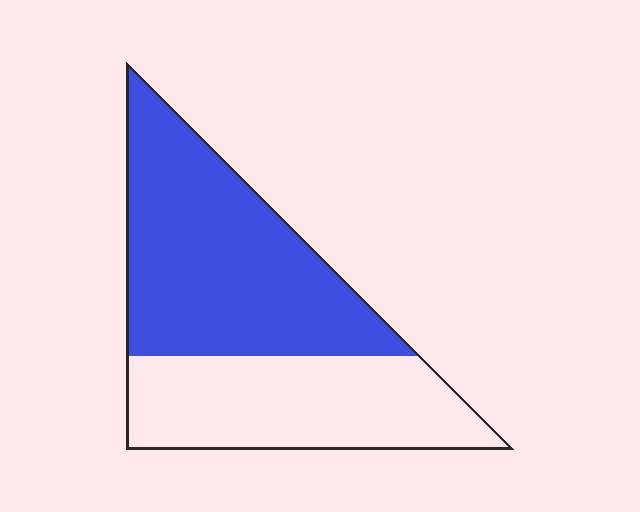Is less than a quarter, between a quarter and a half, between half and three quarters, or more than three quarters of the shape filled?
Between half and three quarters.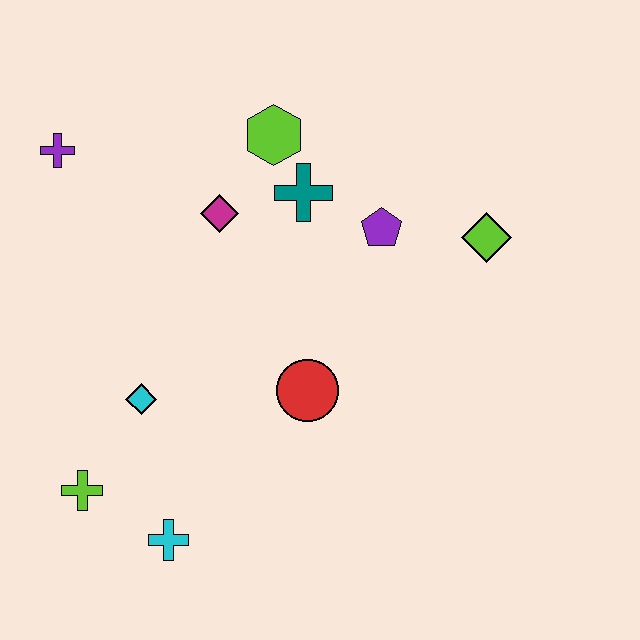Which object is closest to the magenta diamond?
The teal cross is closest to the magenta diamond.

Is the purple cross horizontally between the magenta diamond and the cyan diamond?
No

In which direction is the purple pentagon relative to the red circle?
The purple pentagon is above the red circle.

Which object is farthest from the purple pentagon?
The lime cross is farthest from the purple pentagon.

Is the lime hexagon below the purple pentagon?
No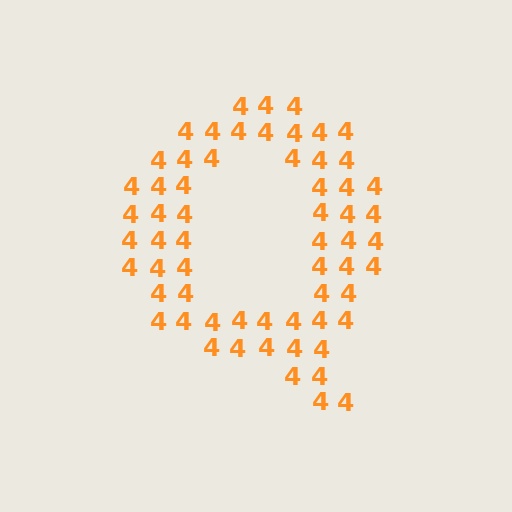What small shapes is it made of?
It is made of small digit 4's.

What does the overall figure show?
The overall figure shows the letter Q.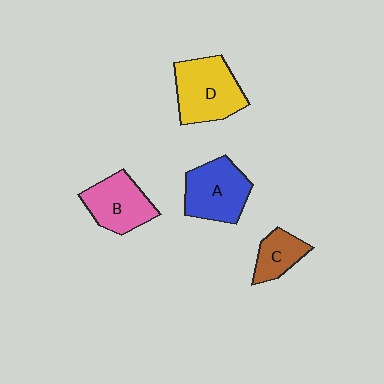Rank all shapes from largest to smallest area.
From largest to smallest: D (yellow), A (blue), B (pink), C (brown).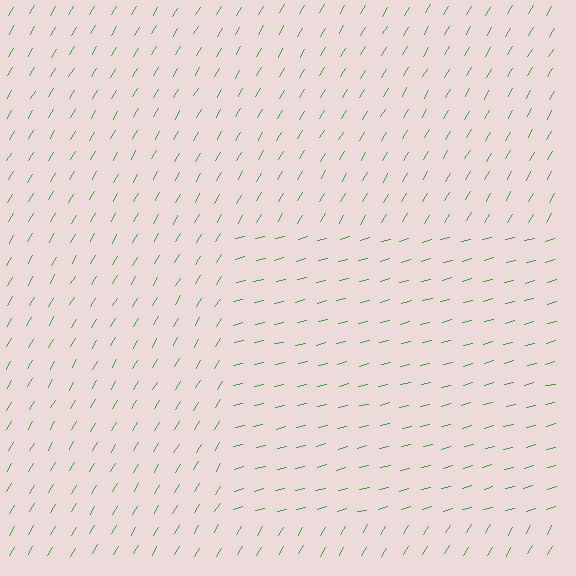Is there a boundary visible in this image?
Yes, there is a texture boundary formed by a change in line orientation.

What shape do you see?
I see a rectangle.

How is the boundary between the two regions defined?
The boundary is defined purely by a change in line orientation (approximately 45 degrees difference). All lines are the same color and thickness.